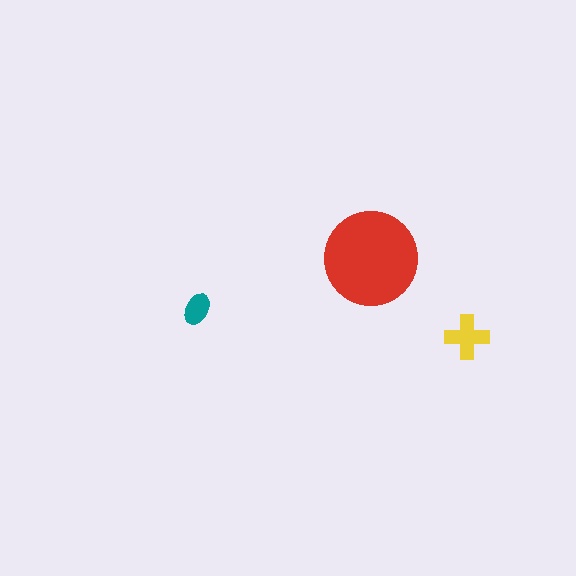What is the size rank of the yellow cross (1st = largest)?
2nd.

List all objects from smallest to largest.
The teal ellipse, the yellow cross, the red circle.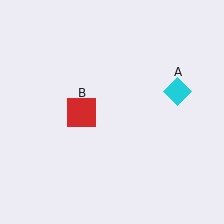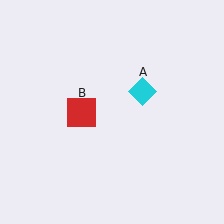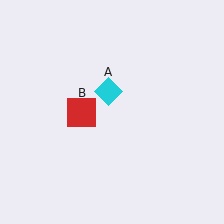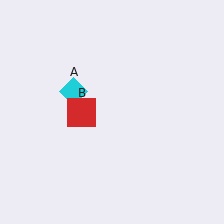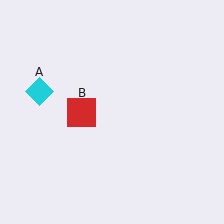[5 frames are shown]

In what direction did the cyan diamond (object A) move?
The cyan diamond (object A) moved left.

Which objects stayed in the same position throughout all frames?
Red square (object B) remained stationary.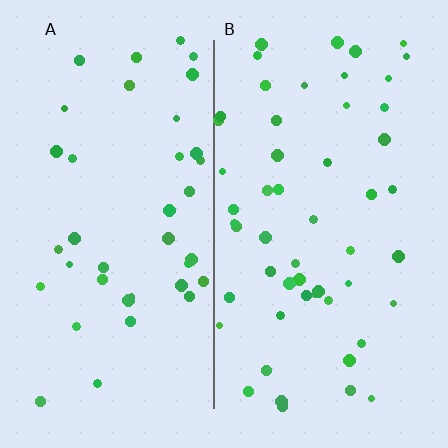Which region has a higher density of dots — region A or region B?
B (the right).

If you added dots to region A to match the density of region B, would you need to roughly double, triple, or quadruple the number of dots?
Approximately double.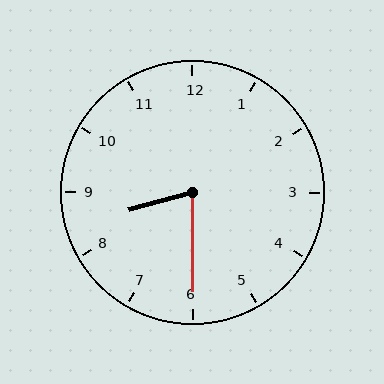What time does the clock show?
8:30.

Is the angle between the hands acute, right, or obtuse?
It is acute.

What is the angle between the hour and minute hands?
Approximately 75 degrees.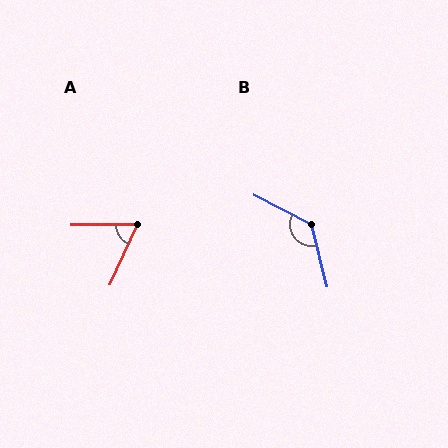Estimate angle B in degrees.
Approximately 131 degrees.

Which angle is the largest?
B, at approximately 131 degrees.